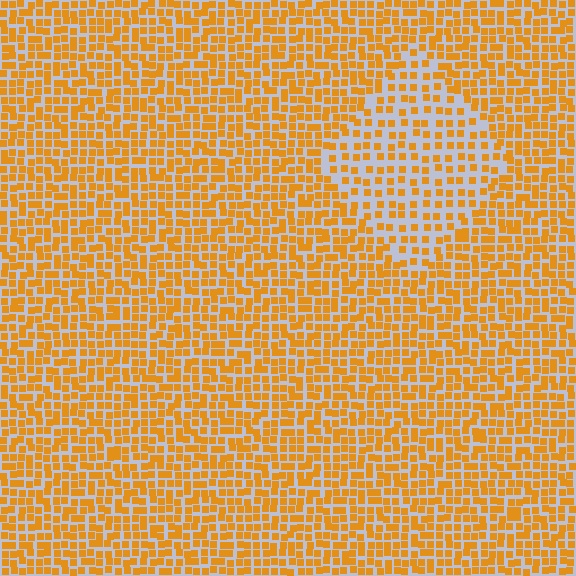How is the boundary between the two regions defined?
The boundary is defined by a change in element density (approximately 1.8x ratio). All elements are the same color, size, and shape.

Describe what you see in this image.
The image contains small orange elements arranged at two different densities. A diamond-shaped region is visible where the elements are less densely packed than the surrounding area.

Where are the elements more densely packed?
The elements are more densely packed outside the diamond boundary.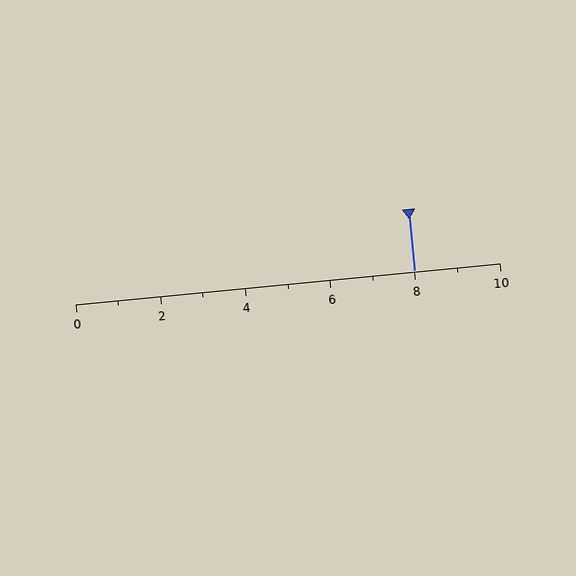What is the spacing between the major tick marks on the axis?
The major ticks are spaced 2 apart.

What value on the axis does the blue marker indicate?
The marker indicates approximately 8.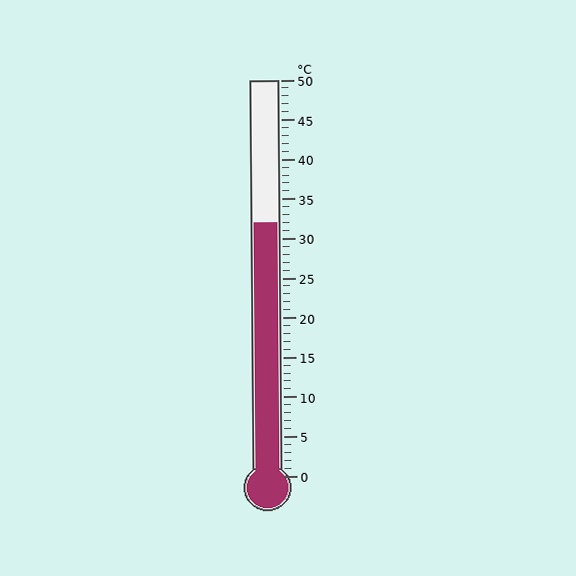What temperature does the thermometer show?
The thermometer shows approximately 32°C.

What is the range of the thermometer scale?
The thermometer scale ranges from 0°C to 50°C.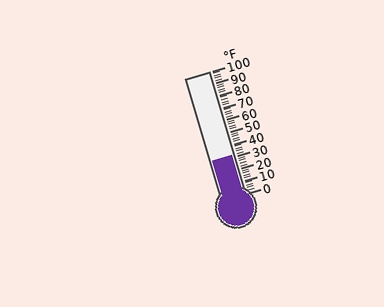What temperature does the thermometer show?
The thermometer shows approximately 32°F.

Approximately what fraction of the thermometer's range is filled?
The thermometer is filled to approximately 30% of its range.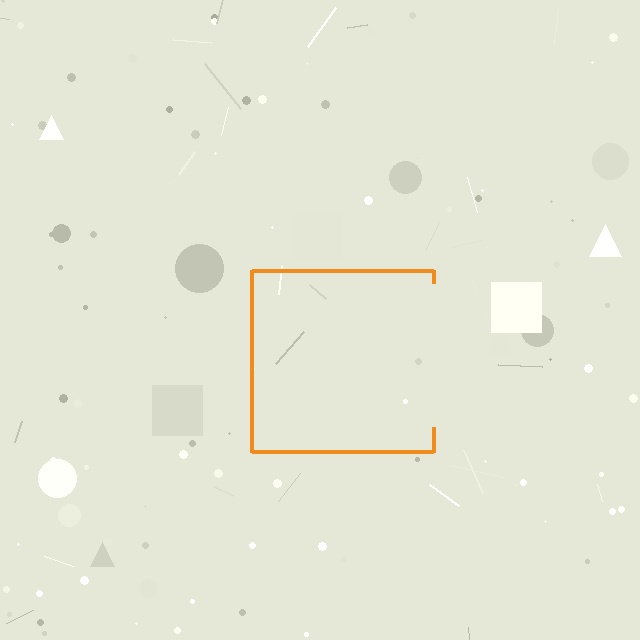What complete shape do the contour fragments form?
The contour fragments form a square.